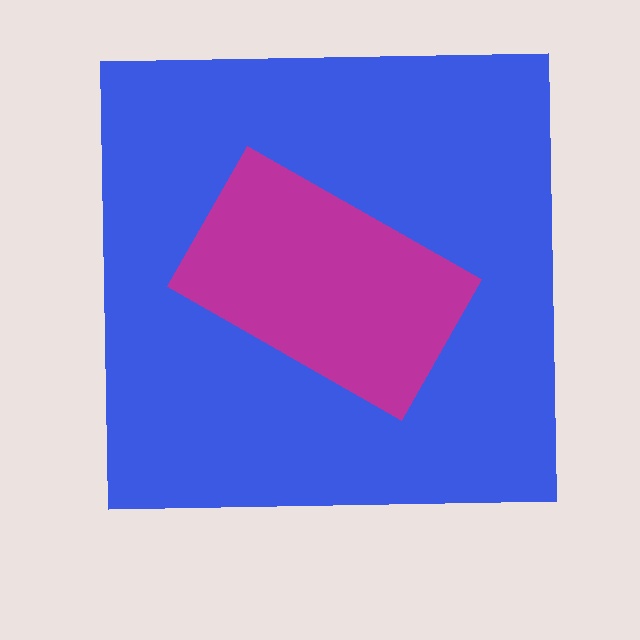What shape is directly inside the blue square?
The magenta rectangle.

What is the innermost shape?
The magenta rectangle.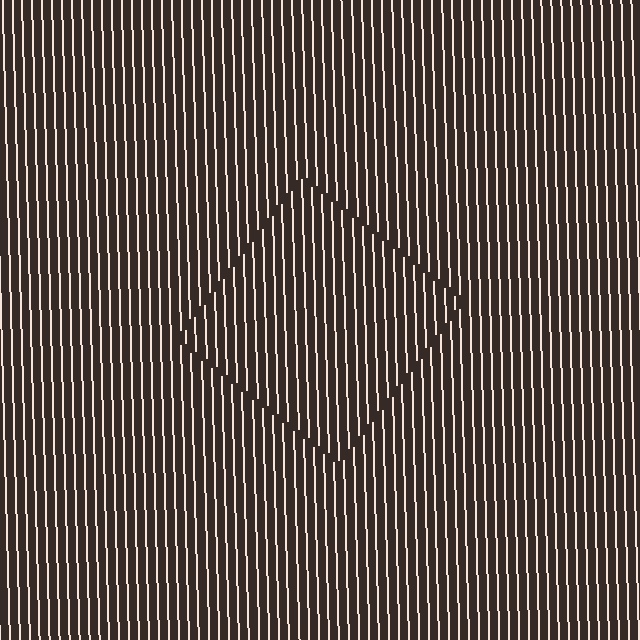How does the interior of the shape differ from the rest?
The interior of the shape contains the same grating, shifted by half a period — the contour is defined by the phase discontinuity where line-ends from the inner and outer gratings abut.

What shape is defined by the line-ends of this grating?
An illusory square. The interior of the shape contains the same grating, shifted by half a period — the contour is defined by the phase discontinuity where line-ends from the inner and outer gratings abut.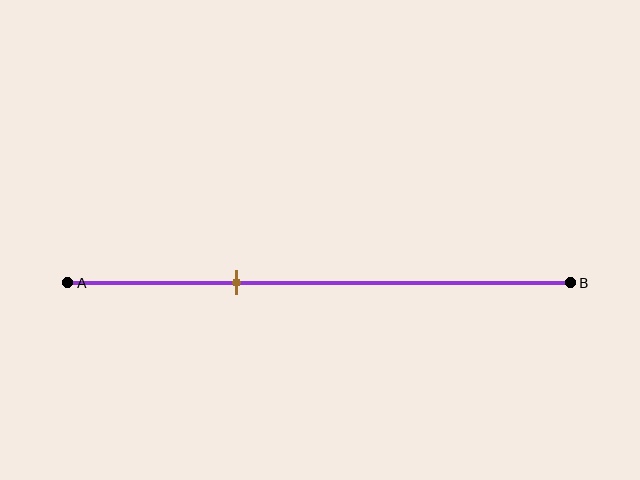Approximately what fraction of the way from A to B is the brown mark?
The brown mark is approximately 35% of the way from A to B.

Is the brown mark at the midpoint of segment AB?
No, the mark is at about 35% from A, not at the 50% midpoint.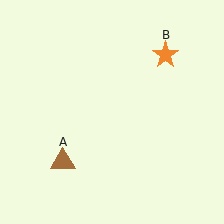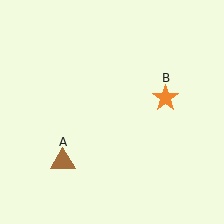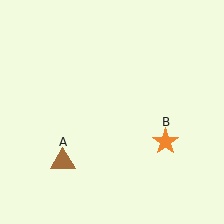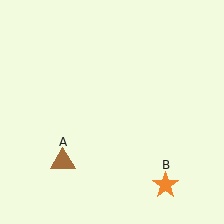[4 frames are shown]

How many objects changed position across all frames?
1 object changed position: orange star (object B).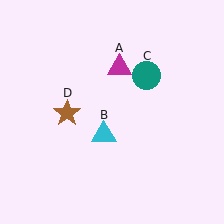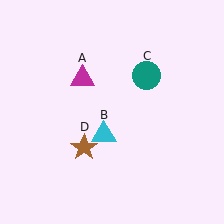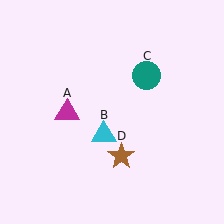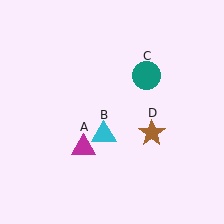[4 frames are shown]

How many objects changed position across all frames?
2 objects changed position: magenta triangle (object A), brown star (object D).